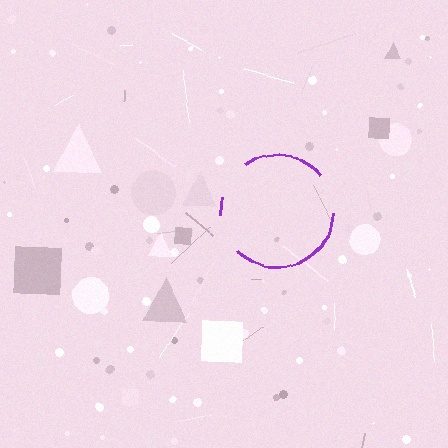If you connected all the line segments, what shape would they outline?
They would outline a circle.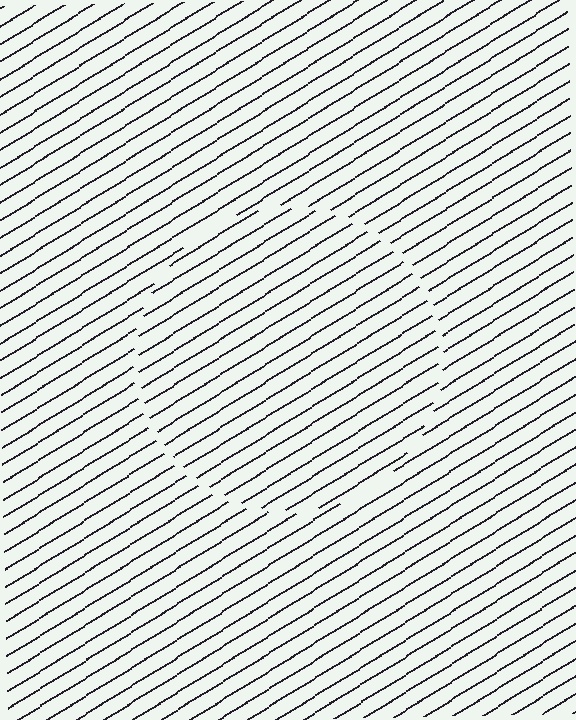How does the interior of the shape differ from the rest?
The interior of the shape contains the same grating, shifted by half a period — the contour is defined by the phase discontinuity where line-ends from the inner and outer gratings abut.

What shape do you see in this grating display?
An illusory circle. The interior of the shape contains the same grating, shifted by half a period — the contour is defined by the phase discontinuity where line-ends from the inner and outer gratings abut.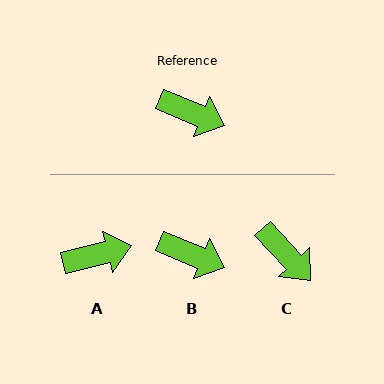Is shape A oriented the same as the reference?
No, it is off by about 36 degrees.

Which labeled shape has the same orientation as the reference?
B.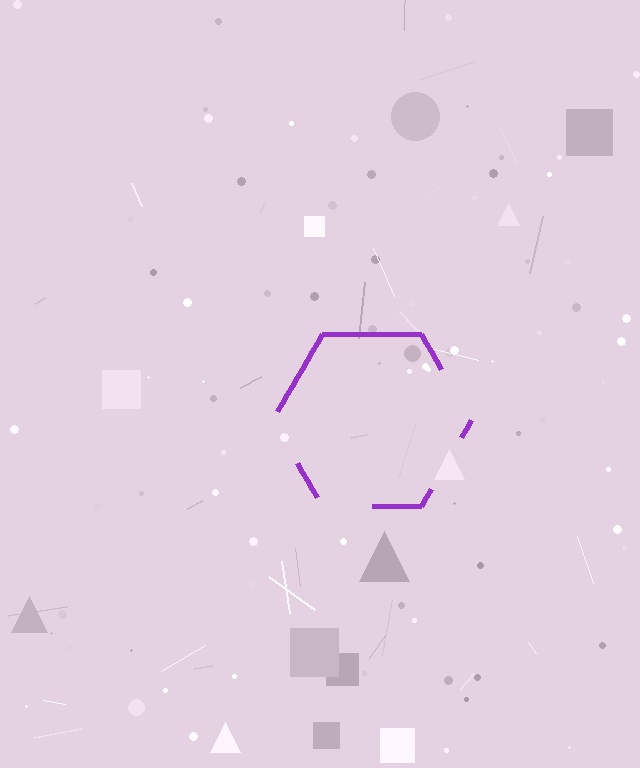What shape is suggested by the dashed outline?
The dashed outline suggests a hexagon.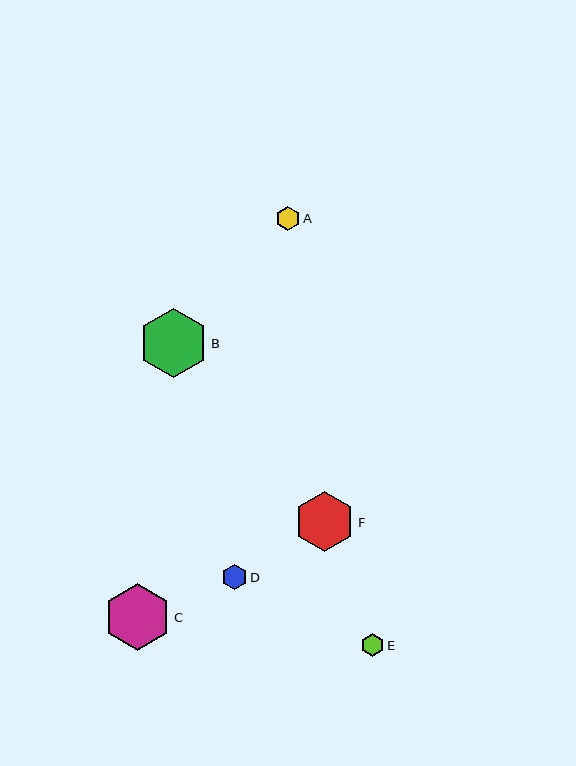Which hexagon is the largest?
Hexagon B is the largest with a size of approximately 69 pixels.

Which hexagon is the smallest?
Hexagon E is the smallest with a size of approximately 23 pixels.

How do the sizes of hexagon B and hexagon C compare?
Hexagon B and hexagon C are approximately the same size.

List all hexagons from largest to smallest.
From largest to smallest: B, C, F, D, A, E.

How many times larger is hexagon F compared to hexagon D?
Hexagon F is approximately 2.3 times the size of hexagon D.